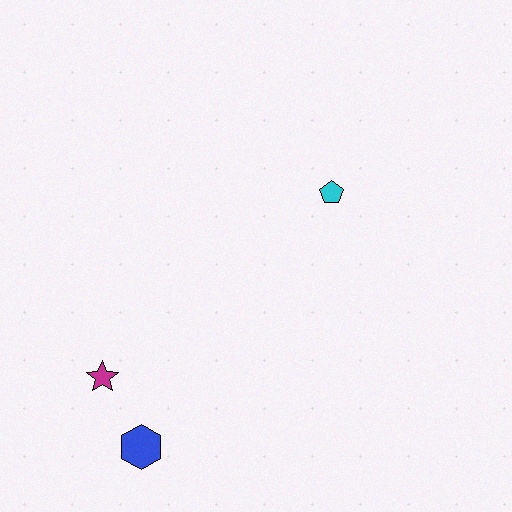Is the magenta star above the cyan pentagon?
No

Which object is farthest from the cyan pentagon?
The blue hexagon is farthest from the cyan pentagon.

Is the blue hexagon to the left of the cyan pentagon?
Yes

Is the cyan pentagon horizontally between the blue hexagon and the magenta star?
No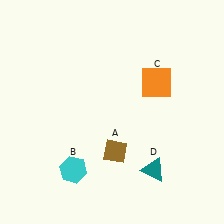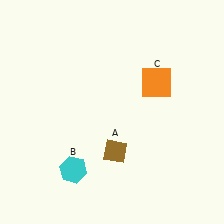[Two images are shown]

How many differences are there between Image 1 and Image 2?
There is 1 difference between the two images.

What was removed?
The teal triangle (D) was removed in Image 2.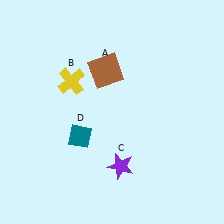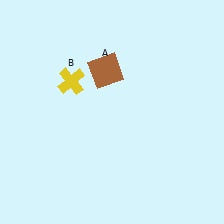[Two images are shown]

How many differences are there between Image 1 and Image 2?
There are 2 differences between the two images.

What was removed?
The purple star (C), the teal diamond (D) were removed in Image 2.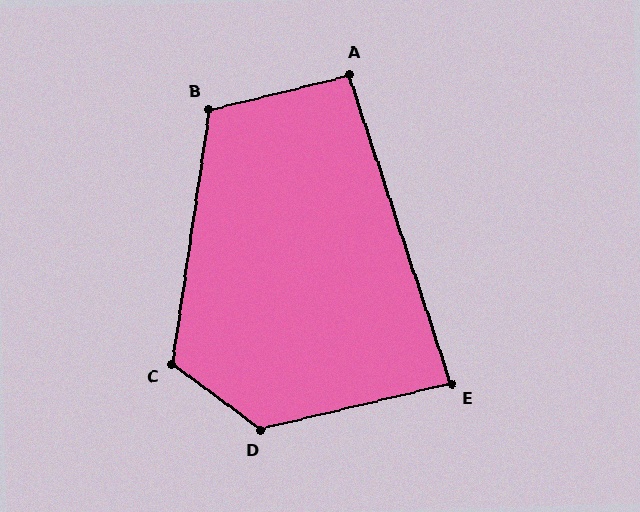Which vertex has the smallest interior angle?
E, at approximately 85 degrees.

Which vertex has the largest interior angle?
D, at approximately 130 degrees.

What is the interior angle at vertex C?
Approximately 118 degrees (obtuse).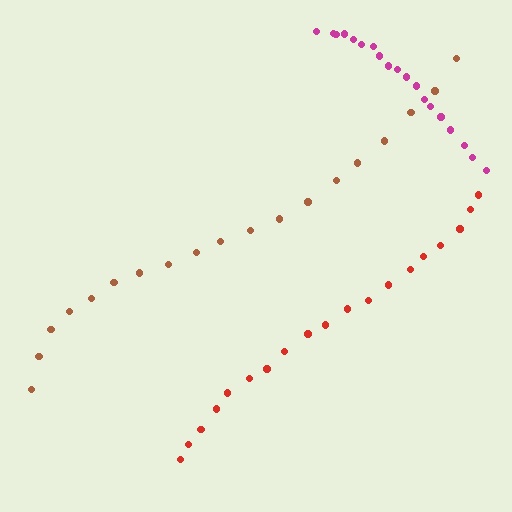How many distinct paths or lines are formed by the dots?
There are 3 distinct paths.